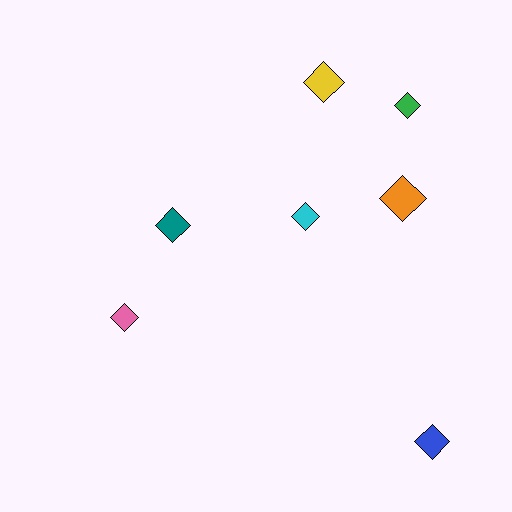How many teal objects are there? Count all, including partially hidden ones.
There is 1 teal object.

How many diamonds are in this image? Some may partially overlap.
There are 7 diamonds.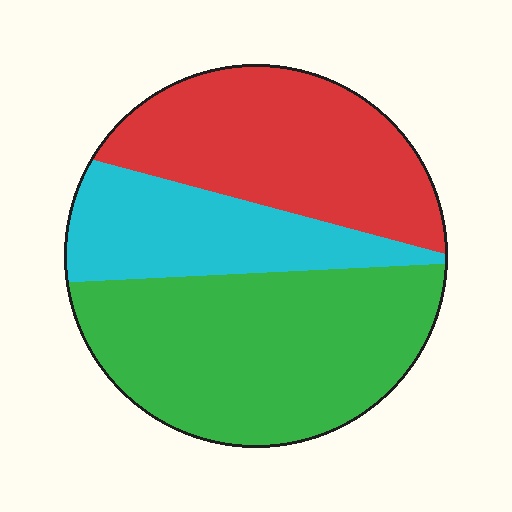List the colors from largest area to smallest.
From largest to smallest: green, red, cyan.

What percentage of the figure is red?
Red covers roughly 35% of the figure.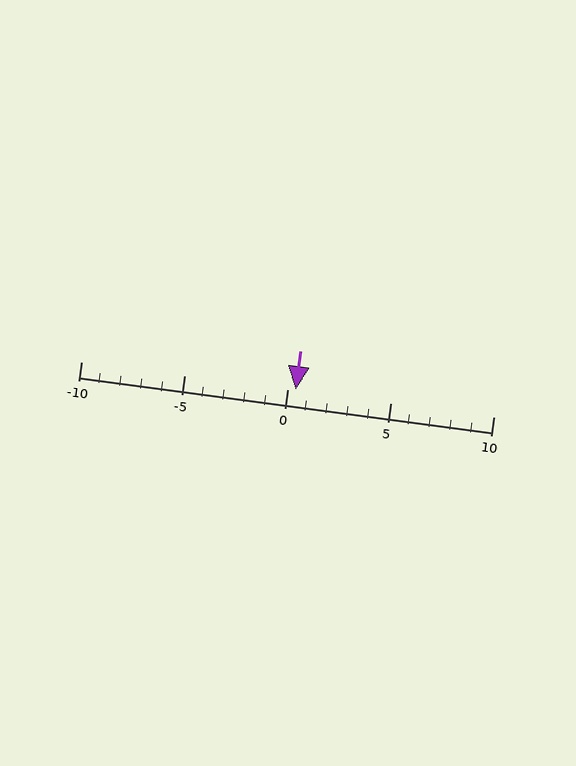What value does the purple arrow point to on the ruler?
The purple arrow points to approximately 0.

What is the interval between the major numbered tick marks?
The major tick marks are spaced 5 units apart.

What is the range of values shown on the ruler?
The ruler shows values from -10 to 10.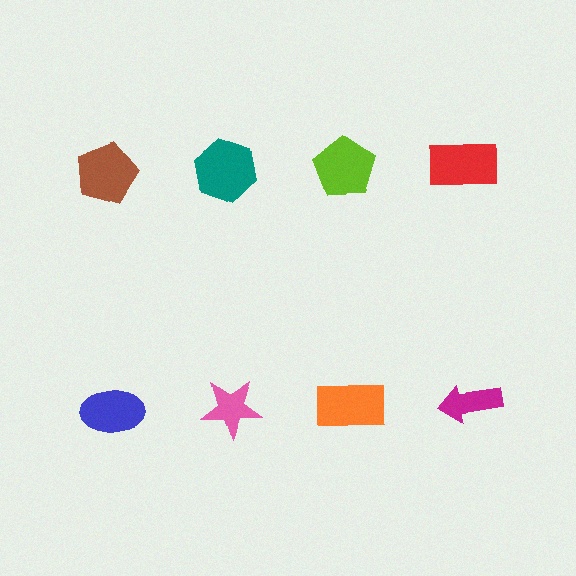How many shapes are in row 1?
4 shapes.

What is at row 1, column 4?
A red rectangle.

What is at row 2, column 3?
An orange rectangle.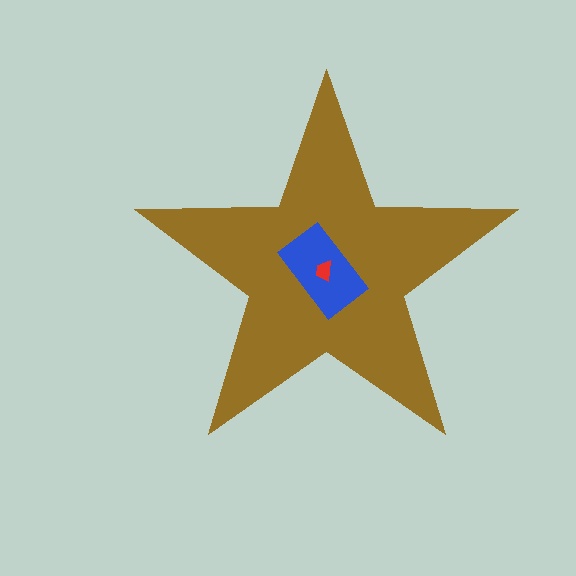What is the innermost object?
The red trapezoid.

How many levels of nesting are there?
3.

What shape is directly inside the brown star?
The blue rectangle.